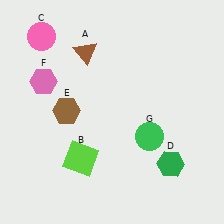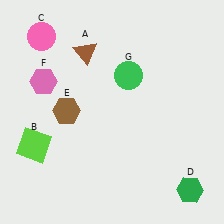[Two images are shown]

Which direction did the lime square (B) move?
The lime square (B) moved left.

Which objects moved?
The objects that moved are: the lime square (B), the green hexagon (D), the green circle (G).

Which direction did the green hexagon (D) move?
The green hexagon (D) moved down.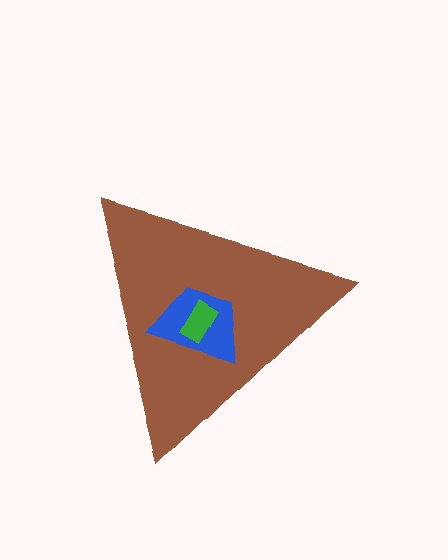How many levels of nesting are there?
3.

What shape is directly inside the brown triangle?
The blue trapezoid.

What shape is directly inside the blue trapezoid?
The green rectangle.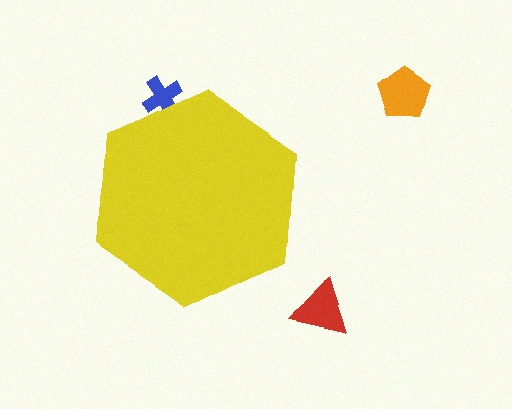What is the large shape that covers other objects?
A yellow hexagon.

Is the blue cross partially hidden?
Yes, the blue cross is partially hidden behind the yellow hexagon.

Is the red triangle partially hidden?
No, the red triangle is fully visible.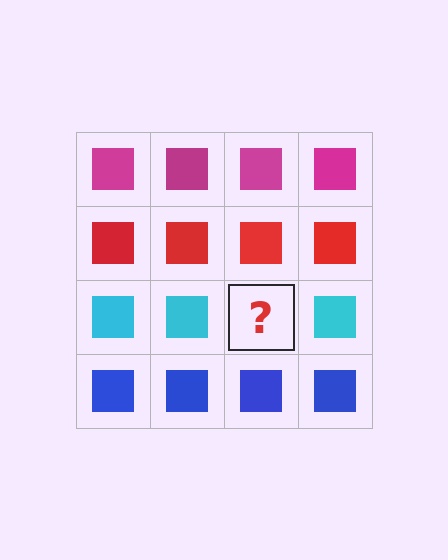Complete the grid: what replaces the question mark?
The question mark should be replaced with a cyan square.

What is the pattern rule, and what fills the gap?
The rule is that each row has a consistent color. The gap should be filled with a cyan square.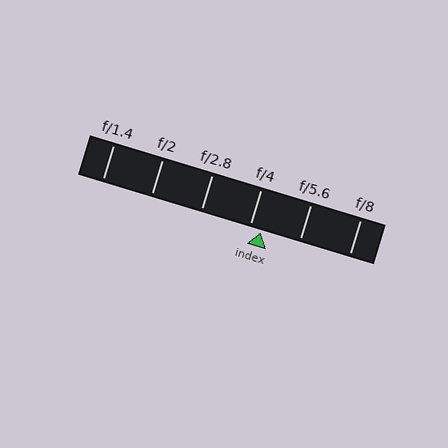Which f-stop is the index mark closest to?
The index mark is closest to f/4.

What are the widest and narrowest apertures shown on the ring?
The widest aperture shown is f/1.4 and the narrowest is f/8.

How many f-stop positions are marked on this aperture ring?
There are 6 f-stop positions marked.